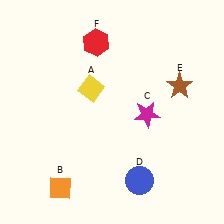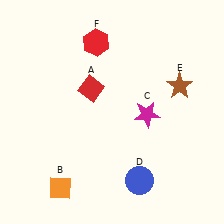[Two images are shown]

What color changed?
The diamond (A) changed from yellow in Image 1 to red in Image 2.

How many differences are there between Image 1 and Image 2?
There is 1 difference between the two images.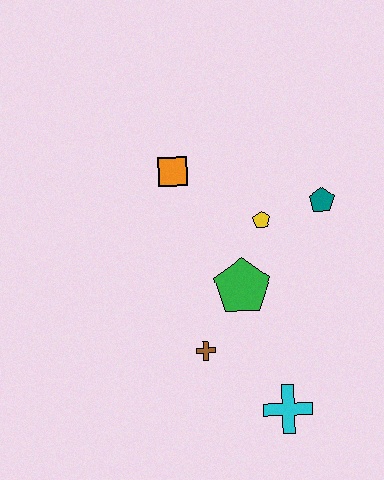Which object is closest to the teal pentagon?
The yellow pentagon is closest to the teal pentagon.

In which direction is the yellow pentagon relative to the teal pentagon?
The yellow pentagon is to the left of the teal pentagon.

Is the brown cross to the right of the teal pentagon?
No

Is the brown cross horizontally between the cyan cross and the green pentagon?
No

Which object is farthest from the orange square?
The cyan cross is farthest from the orange square.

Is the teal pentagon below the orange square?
Yes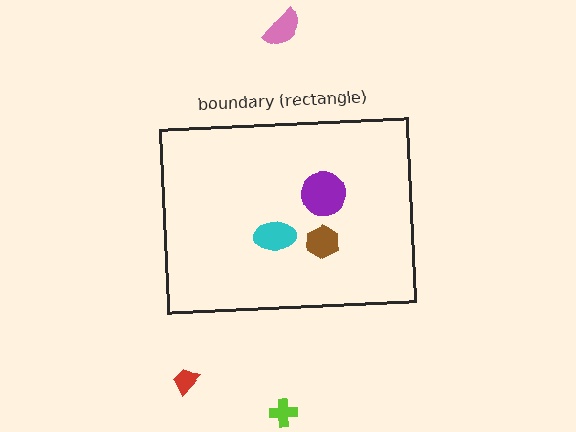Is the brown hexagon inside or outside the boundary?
Inside.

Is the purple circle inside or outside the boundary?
Inside.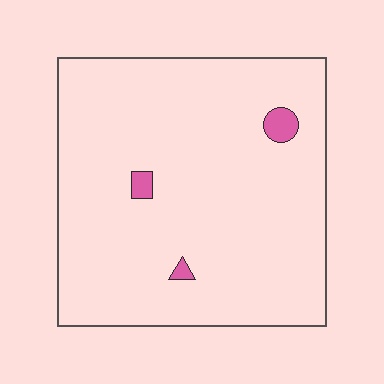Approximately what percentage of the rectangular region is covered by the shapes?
Approximately 5%.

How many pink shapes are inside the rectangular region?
3.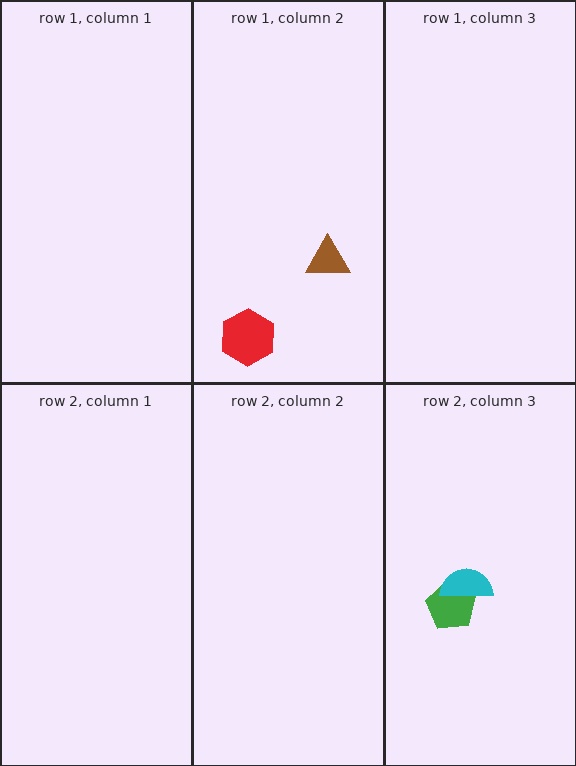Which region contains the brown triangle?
The row 1, column 2 region.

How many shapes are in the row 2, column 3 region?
2.